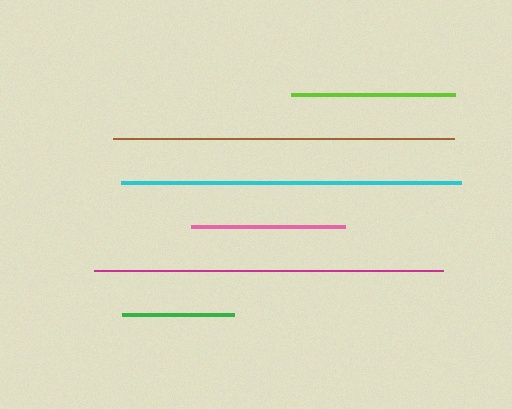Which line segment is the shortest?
The green line is the shortest at approximately 113 pixels.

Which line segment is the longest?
The magenta line is the longest at approximately 349 pixels.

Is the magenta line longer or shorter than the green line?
The magenta line is longer than the green line.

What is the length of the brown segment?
The brown segment is approximately 341 pixels long.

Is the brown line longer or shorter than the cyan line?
The brown line is longer than the cyan line.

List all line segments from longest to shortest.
From longest to shortest: magenta, brown, cyan, lime, pink, green.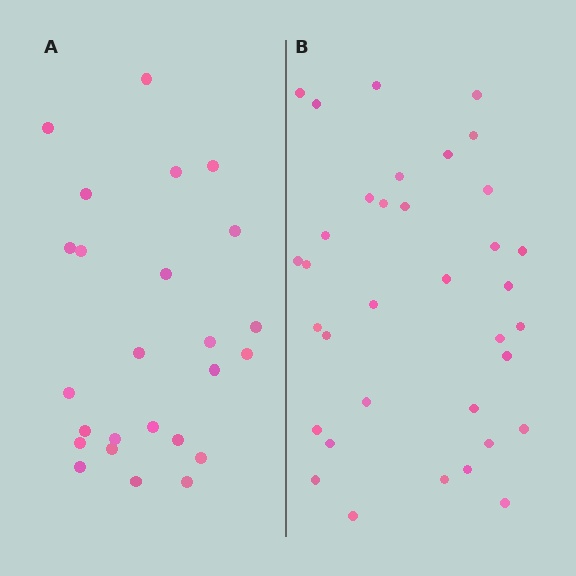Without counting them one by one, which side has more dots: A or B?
Region B (the right region) has more dots.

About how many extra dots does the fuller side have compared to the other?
Region B has roughly 10 or so more dots than region A.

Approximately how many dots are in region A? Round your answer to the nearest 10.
About 20 dots. (The exact count is 25, which rounds to 20.)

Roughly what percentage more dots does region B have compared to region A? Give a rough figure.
About 40% more.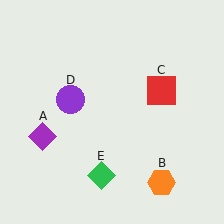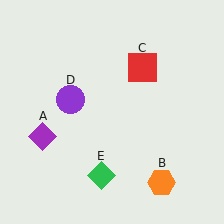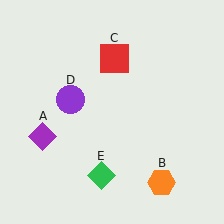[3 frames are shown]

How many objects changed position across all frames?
1 object changed position: red square (object C).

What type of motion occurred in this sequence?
The red square (object C) rotated counterclockwise around the center of the scene.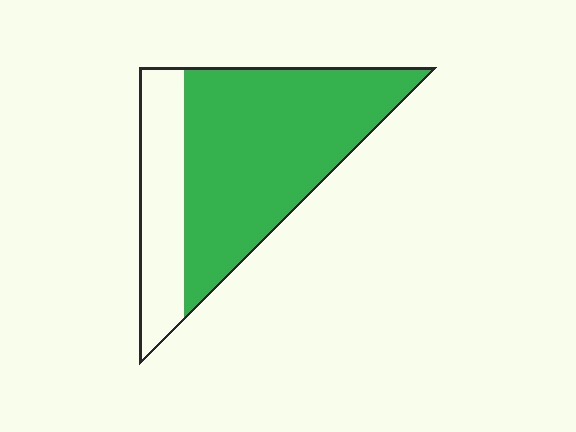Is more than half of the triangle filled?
Yes.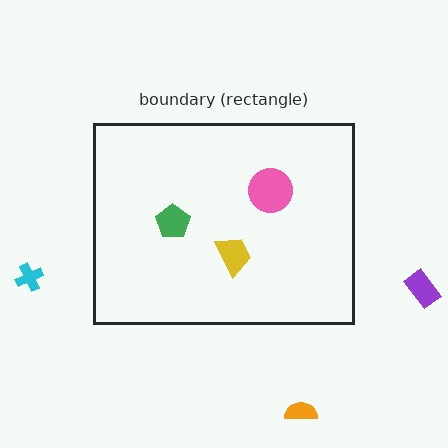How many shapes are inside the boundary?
3 inside, 3 outside.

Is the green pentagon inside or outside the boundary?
Inside.